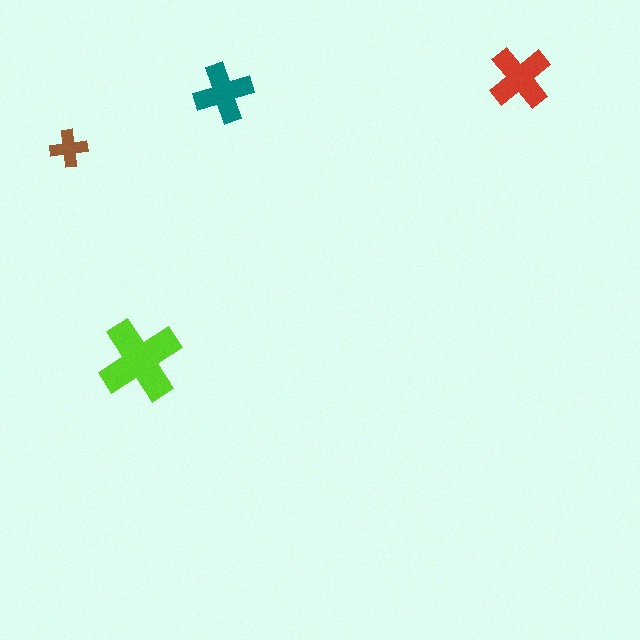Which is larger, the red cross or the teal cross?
The red one.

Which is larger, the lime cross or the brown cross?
The lime one.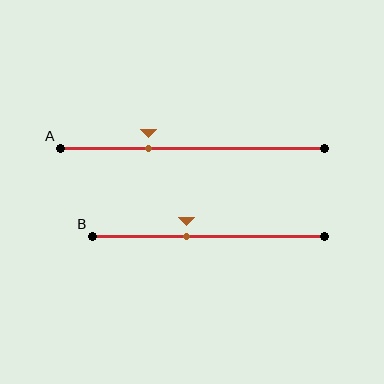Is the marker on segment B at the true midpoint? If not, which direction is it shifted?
No, the marker on segment B is shifted to the left by about 9% of the segment length.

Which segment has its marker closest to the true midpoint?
Segment B has its marker closest to the true midpoint.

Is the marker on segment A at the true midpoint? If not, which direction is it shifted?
No, the marker on segment A is shifted to the left by about 17% of the segment length.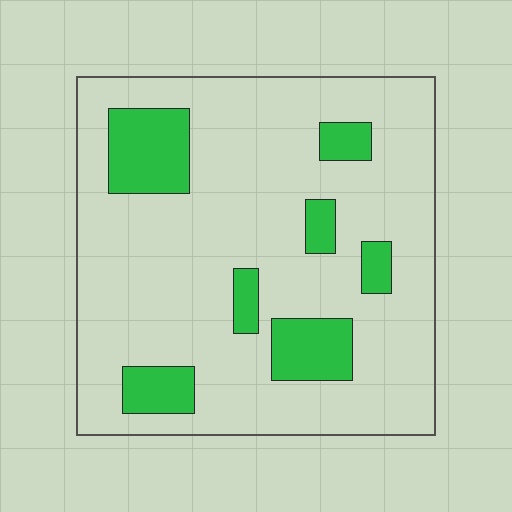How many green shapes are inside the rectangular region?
7.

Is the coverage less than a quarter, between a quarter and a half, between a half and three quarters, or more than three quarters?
Less than a quarter.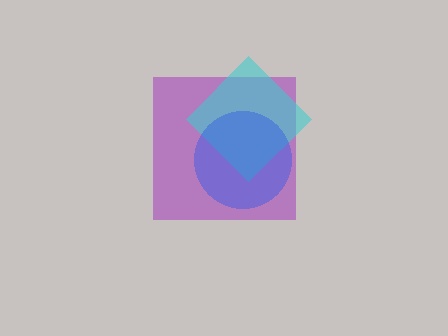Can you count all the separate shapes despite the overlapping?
Yes, there are 3 separate shapes.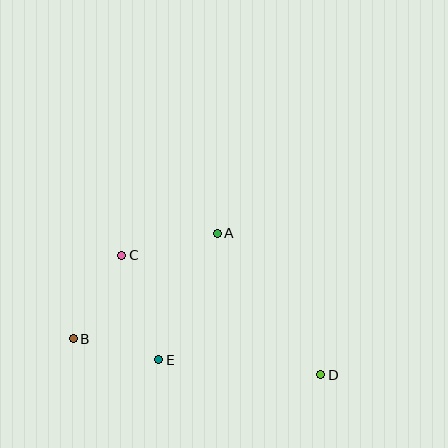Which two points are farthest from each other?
Points B and D are farthest from each other.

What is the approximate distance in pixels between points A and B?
The distance between A and B is approximately 178 pixels.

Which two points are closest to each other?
Points B and E are closest to each other.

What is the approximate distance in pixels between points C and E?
The distance between C and E is approximately 111 pixels.